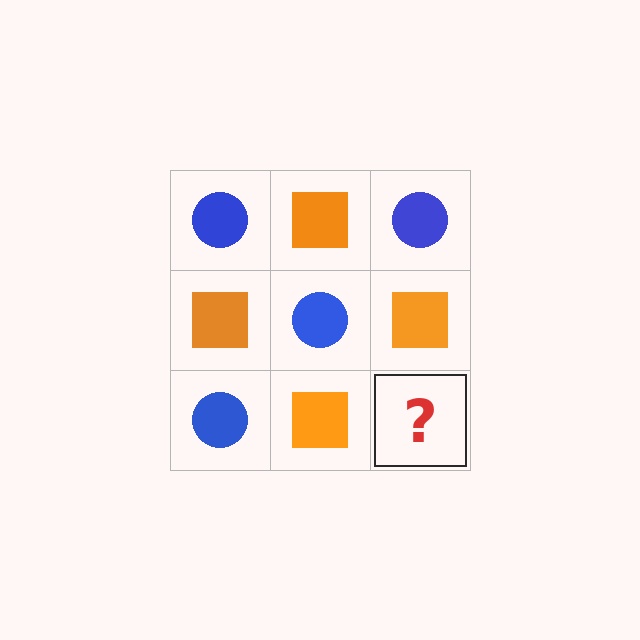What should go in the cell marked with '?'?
The missing cell should contain a blue circle.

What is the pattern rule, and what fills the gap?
The rule is that it alternates blue circle and orange square in a checkerboard pattern. The gap should be filled with a blue circle.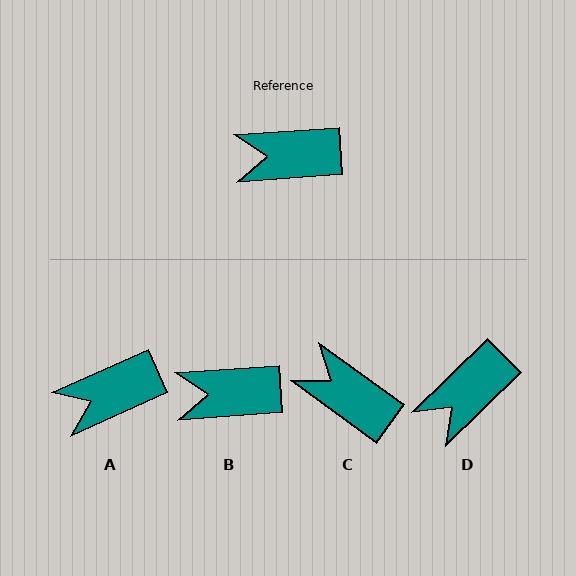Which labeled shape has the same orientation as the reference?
B.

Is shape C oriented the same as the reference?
No, it is off by about 40 degrees.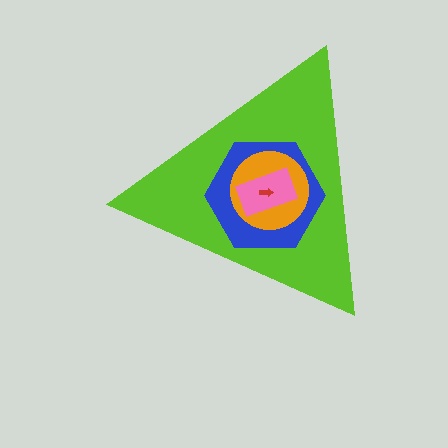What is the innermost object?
The red arrow.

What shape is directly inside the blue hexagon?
The orange circle.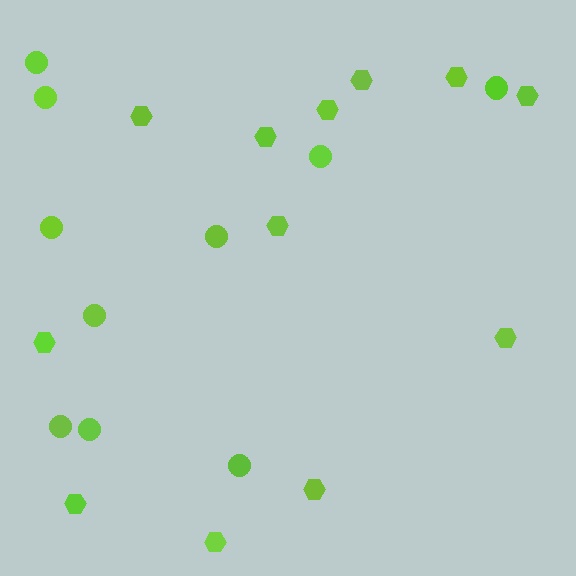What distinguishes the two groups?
There are 2 groups: one group of circles (10) and one group of hexagons (12).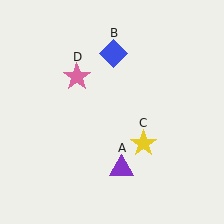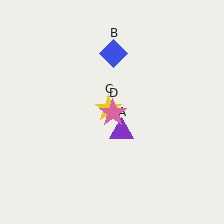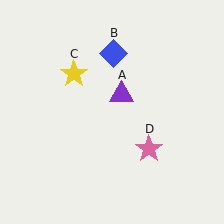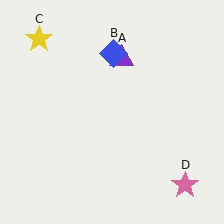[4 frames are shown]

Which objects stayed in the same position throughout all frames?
Blue diamond (object B) remained stationary.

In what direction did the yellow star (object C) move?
The yellow star (object C) moved up and to the left.